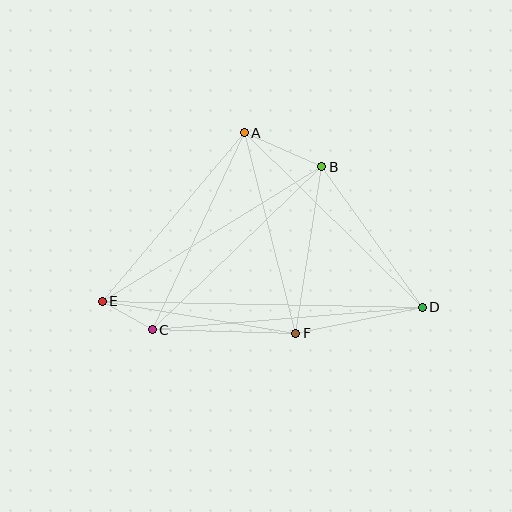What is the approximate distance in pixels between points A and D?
The distance between A and D is approximately 249 pixels.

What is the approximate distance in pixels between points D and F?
The distance between D and F is approximately 129 pixels.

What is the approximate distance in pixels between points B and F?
The distance between B and F is approximately 169 pixels.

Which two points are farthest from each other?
Points D and E are farthest from each other.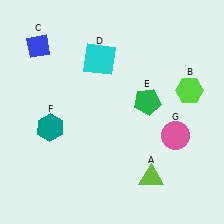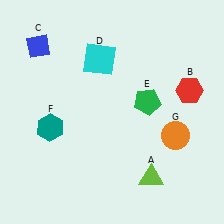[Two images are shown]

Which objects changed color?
B changed from lime to red. G changed from pink to orange.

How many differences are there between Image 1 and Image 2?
There are 2 differences between the two images.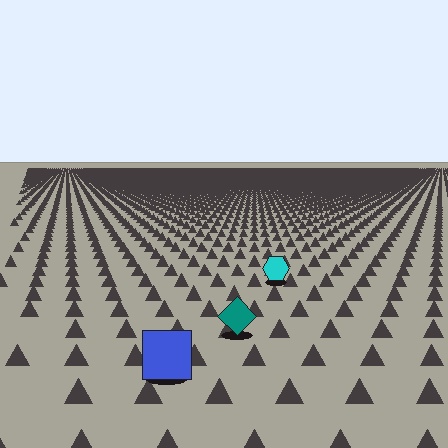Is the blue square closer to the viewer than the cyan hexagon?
Yes. The blue square is closer — you can tell from the texture gradient: the ground texture is coarser near it.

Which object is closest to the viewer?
The blue square is closest. The texture marks near it are larger and more spread out.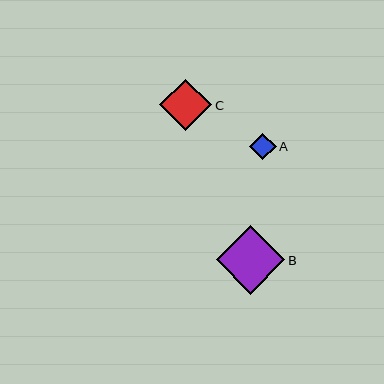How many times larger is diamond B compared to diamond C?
Diamond B is approximately 1.3 times the size of diamond C.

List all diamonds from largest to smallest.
From largest to smallest: B, C, A.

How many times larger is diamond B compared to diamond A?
Diamond B is approximately 2.6 times the size of diamond A.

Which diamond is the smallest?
Diamond A is the smallest with a size of approximately 26 pixels.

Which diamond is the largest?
Diamond B is the largest with a size of approximately 69 pixels.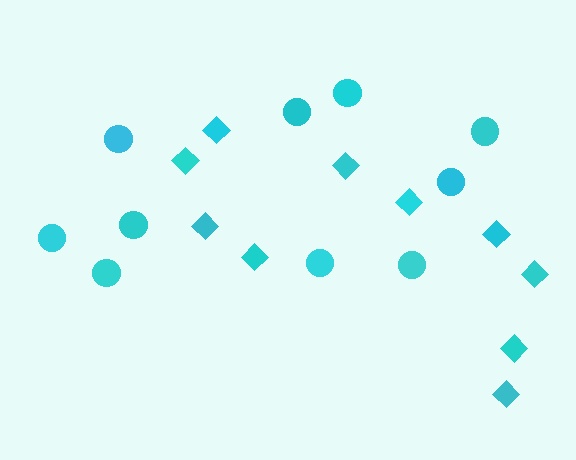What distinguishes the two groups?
There are 2 groups: one group of circles (10) and one group of diamonds (10).